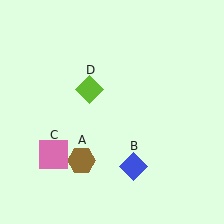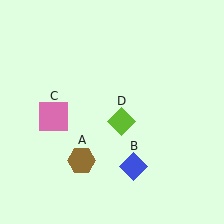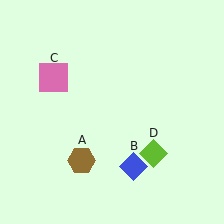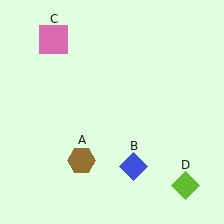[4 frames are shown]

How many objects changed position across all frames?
2 objects changed position: pink square (object C), lime diamond (object D).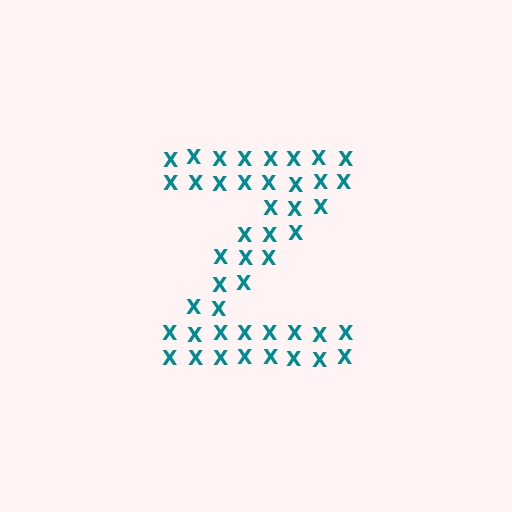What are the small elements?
The small elements are letter X's.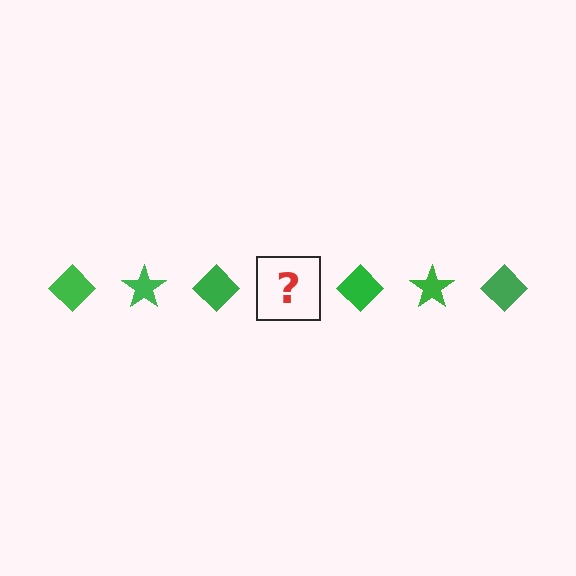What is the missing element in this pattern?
The missing element is a green star.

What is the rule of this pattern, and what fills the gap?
The rule is that the pattern cycles through diamond, star shapes in green. The gap should be filled with a green star.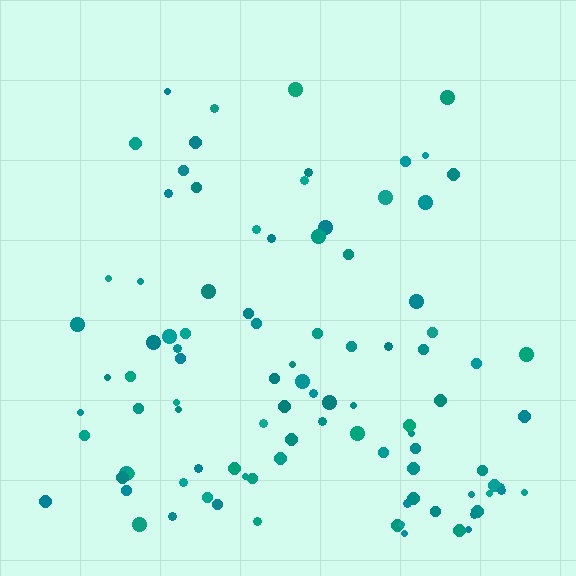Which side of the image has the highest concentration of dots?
The bottom.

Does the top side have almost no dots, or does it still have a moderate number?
Still a moderate number, just noticeably fewer than the bottom.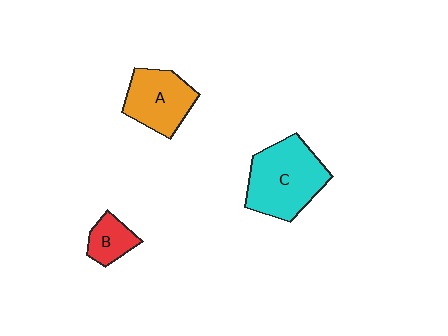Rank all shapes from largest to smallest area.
From largest to smallest: C (cyan), A (orange), B (red).